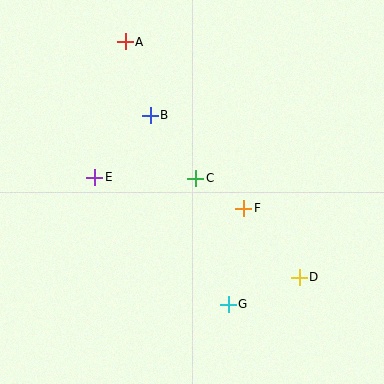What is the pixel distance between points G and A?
The distance between G and A is 282 pixels.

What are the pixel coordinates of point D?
Point D is at (299, 277).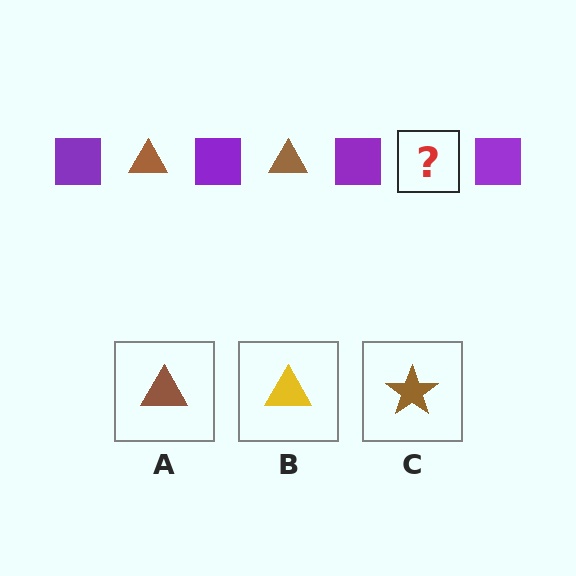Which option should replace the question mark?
Option A.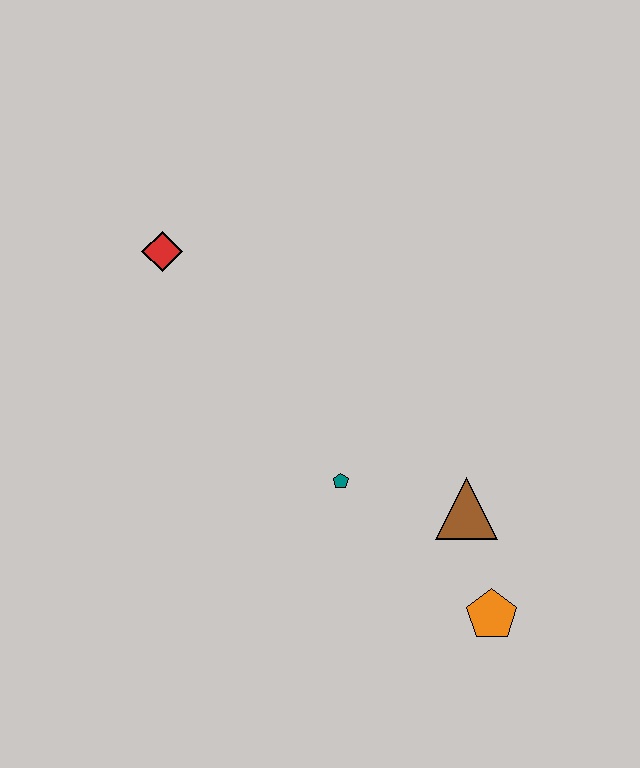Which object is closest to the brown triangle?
The orange pentagon is closest to the brown triangle.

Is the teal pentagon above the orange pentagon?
Yes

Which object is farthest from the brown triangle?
The red diamond is farthest from the brown triangle.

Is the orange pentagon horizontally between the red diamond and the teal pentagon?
No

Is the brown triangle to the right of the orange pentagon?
No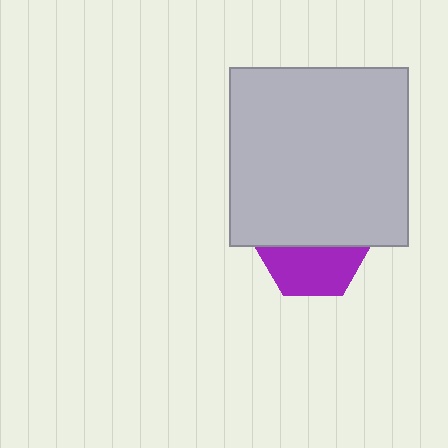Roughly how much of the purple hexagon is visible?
About half of it is visible (roughly 46%).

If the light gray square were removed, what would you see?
You would see the complete purple hexagon.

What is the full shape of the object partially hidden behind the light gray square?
The partially hidden object is a purple hexagon.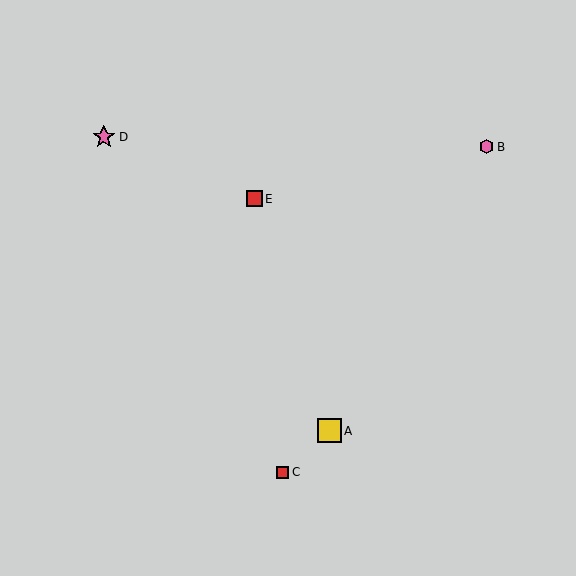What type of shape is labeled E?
Shape E is a red square.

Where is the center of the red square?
The center of the red square is at (283, 472).